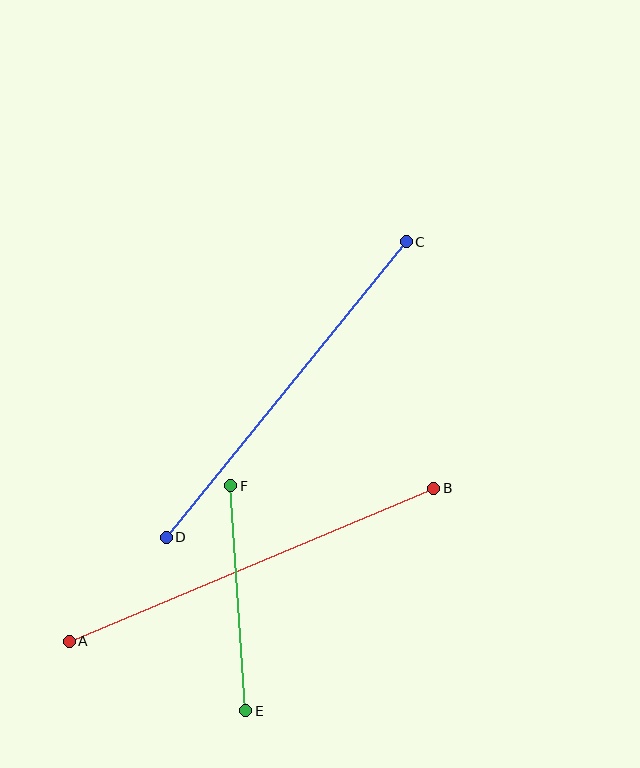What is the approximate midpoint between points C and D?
The midpoint is at approximately (286, 390) pixels.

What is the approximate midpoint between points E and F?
The midpoint is at approximately (238, 598) pixels.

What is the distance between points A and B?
The distance is approximately 395 pixels.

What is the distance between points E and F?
The distance is approximately 226 pixels.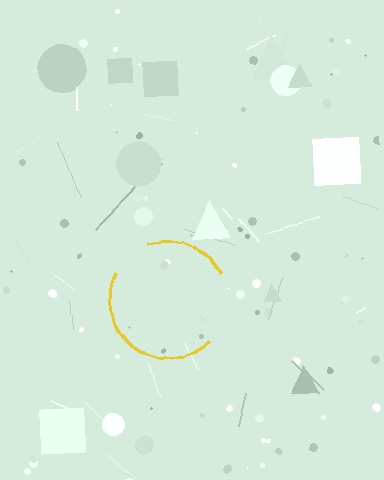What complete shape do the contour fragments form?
The contour fragments form a circle.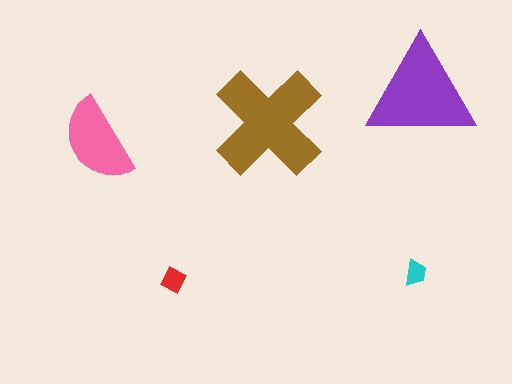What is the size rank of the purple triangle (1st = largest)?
2nd.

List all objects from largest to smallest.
The brown cross, the purple triangle, the pink semicircle, the red diamond, the cyan trapezoid.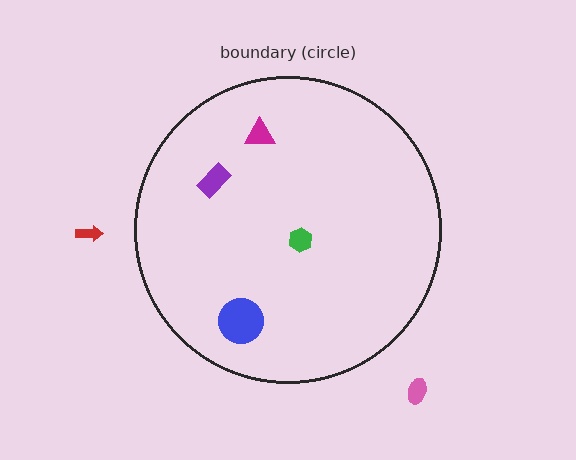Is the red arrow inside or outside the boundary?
Outside.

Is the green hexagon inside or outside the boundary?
Inside.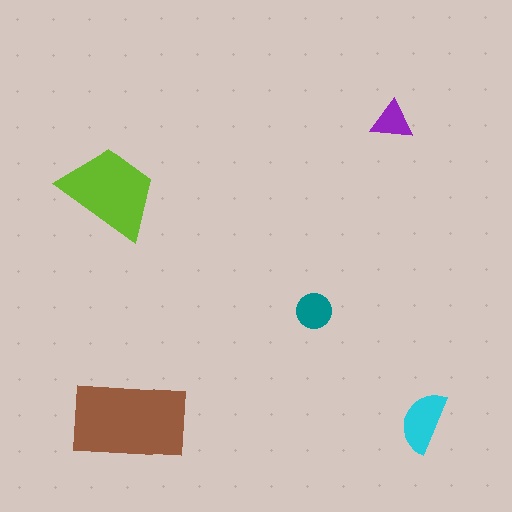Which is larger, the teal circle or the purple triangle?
The teal circle.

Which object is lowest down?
The cyan semicircle is bottommost.